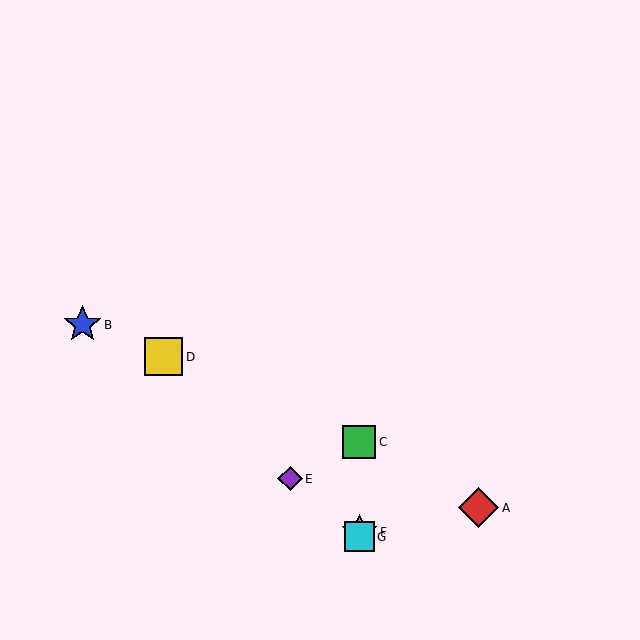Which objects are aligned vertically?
Objects C, F, G are aligned vertically.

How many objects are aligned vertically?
3 objects (C, F, G) are aligned vertically.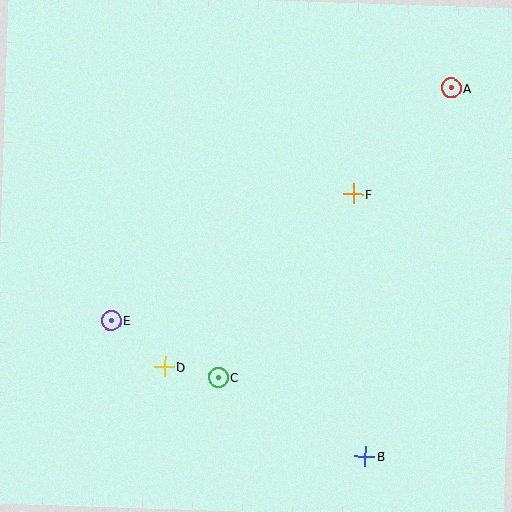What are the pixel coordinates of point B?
Point B is at (365, 457).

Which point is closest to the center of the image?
Point F at (353, 194) is closest to the center.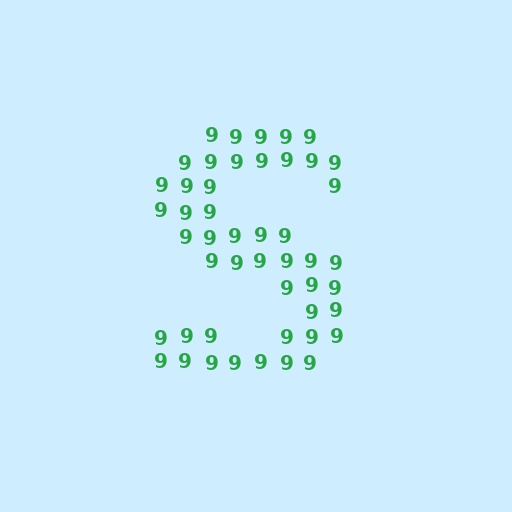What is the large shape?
The large shape is the letter S.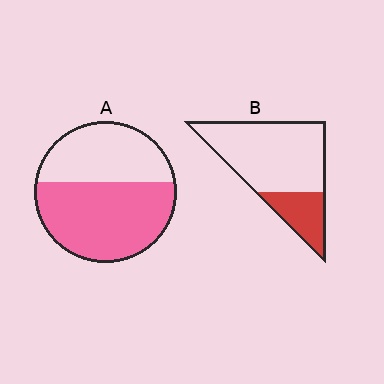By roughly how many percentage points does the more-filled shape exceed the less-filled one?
By roughly 35 percentage points (A over B).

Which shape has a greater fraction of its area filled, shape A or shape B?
Shape A.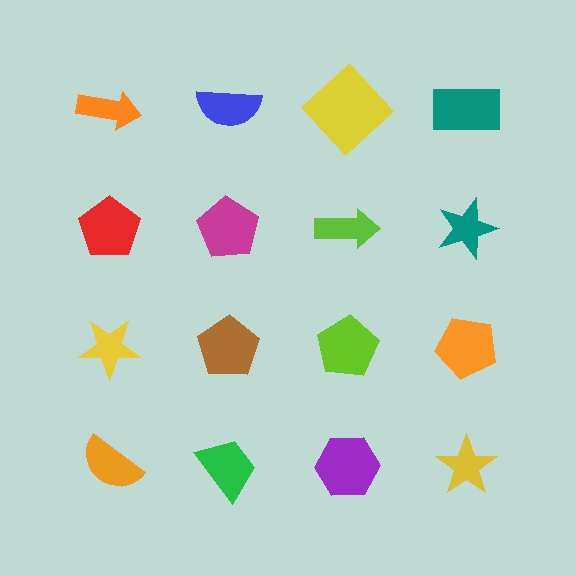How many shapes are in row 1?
4 shapes.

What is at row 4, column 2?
A green trapezoid.